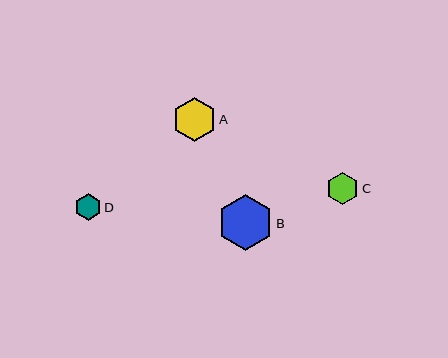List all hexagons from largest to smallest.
From largest to smallest: B, A, C, D.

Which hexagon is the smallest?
Hexagon D is the smallest with a size of approximately 26 pixels.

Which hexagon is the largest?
Hexagon B is the largest with a size of approximately 56 pixels.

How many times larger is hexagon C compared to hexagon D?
Hexagon C is approximately 1.2 times the size of hexagon D.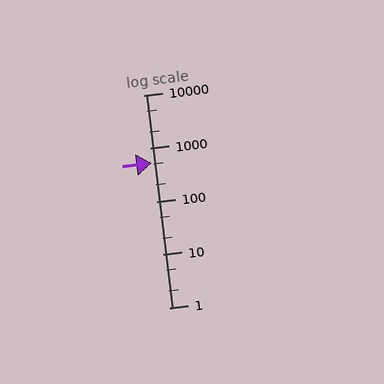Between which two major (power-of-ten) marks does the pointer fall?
The pointer is between 100 and 1000.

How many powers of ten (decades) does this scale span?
The scale spans 4 decades, from 1 to 10000.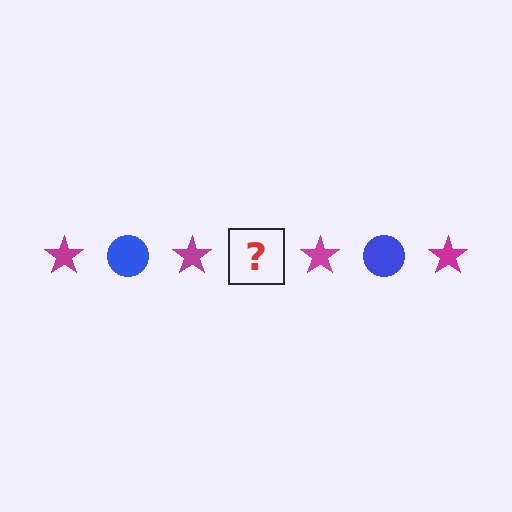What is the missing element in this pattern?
The missing element is a blue circle.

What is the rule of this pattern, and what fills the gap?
The rule is that the pattern alternates between magenta star and blue circle. The gap should be filled with a blue circle.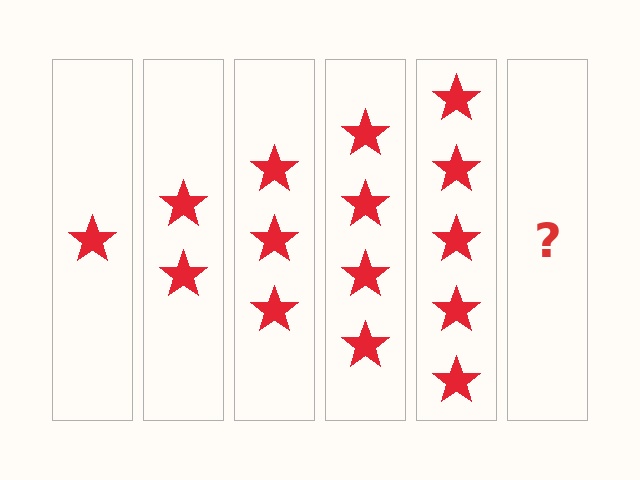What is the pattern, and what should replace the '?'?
The pattern is that each step adds one more star. The '?' should be 6 stars.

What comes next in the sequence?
The next element should be 6 stars.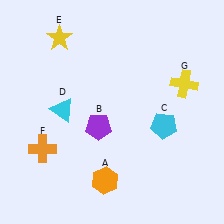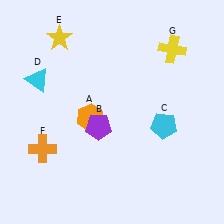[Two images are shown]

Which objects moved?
The objects that moved are: the orange hexagon (A), the cyan triangle (D), the yellow cross (G).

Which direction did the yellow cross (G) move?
The yellow cross (G) moved up.